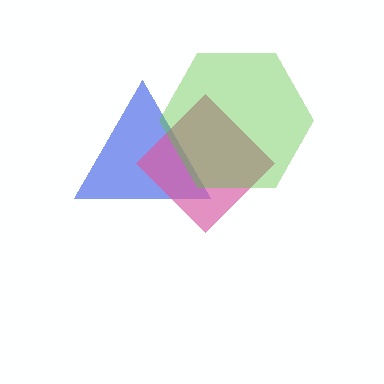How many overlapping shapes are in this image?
There are 3 overlapping shapes in the image.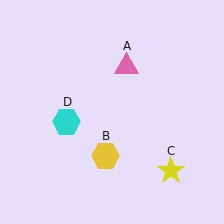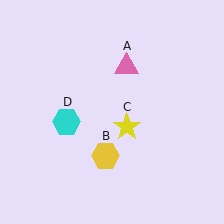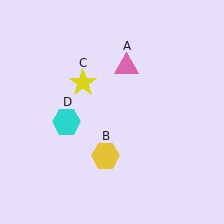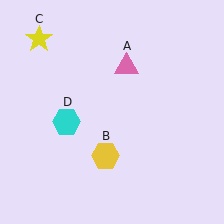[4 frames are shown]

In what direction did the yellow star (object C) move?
The yellow star (object C) moved up and to the left.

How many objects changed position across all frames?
1 object changed position: yellow star (object C).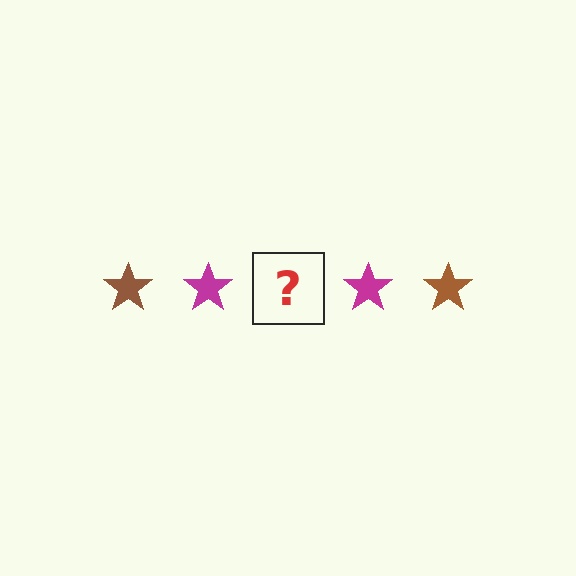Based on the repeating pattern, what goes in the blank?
The blank should be a brown star.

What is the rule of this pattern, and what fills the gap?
The rule is that the pattern cycles through brown, magenta stars. The gap should be filled with a brown star.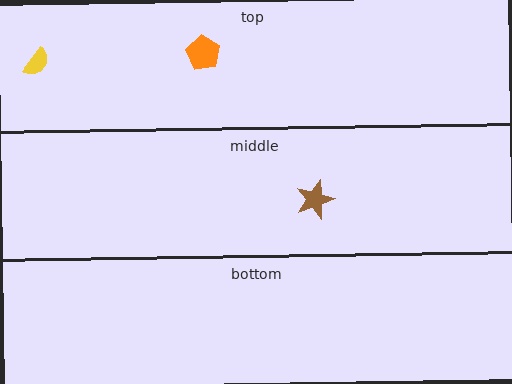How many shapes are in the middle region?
1.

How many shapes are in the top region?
2.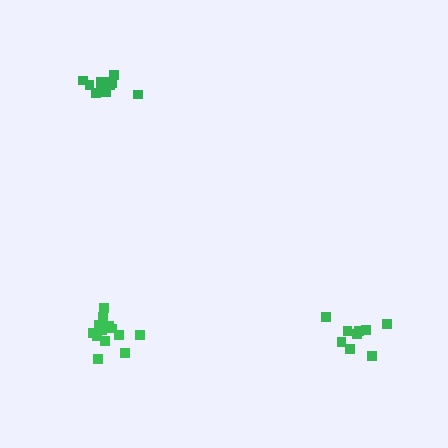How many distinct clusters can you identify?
There are 3 distinct clusters.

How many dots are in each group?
Group 1: 9 dots, Group 2: 14 dots, Group 3: 12 dots (35 total).